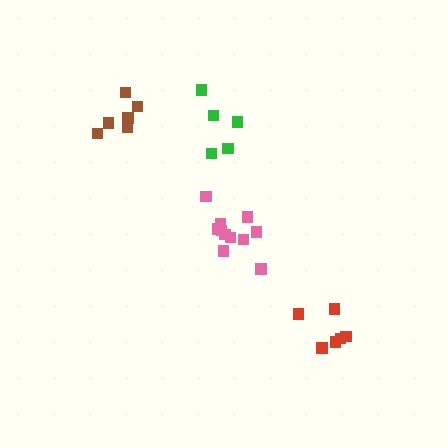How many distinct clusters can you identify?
There are 4 distinct clusters.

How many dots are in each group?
Group 1: 5 dots, Group 2: 11 dots, Group 3: 6 dots, Group 4: 6 dots (28 total).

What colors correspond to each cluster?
The clusters are colored: green, pink, red, brown.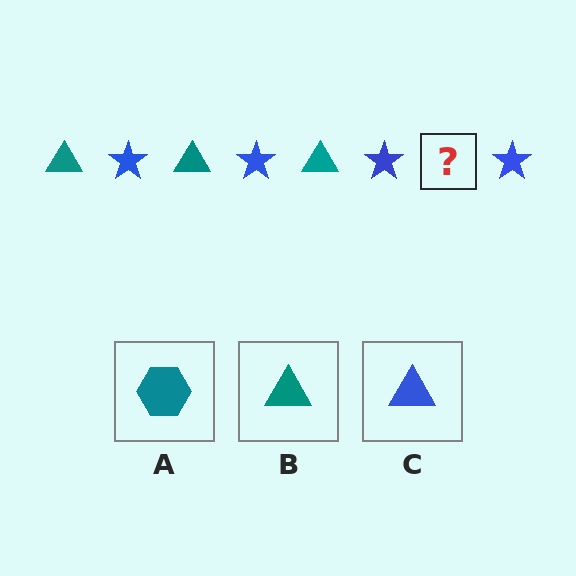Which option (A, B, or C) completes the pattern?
B.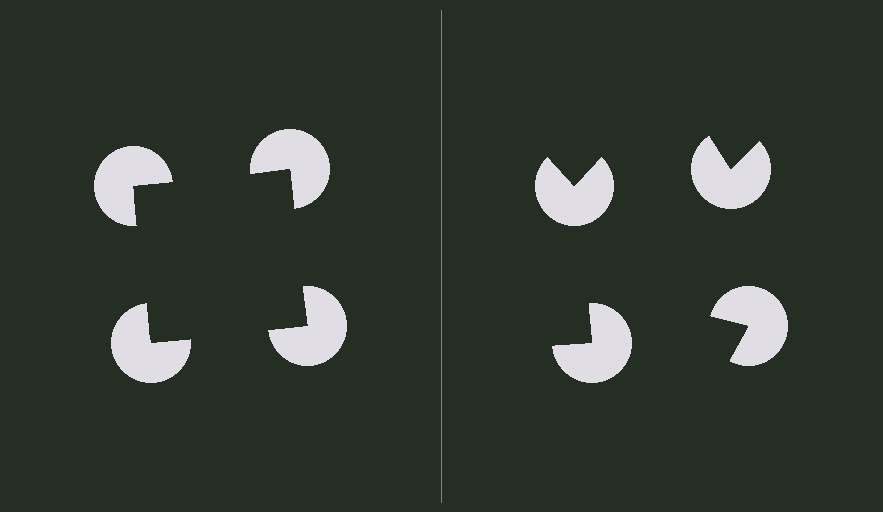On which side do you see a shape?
An illusory square appears on the left side. On the right side the wedge cuts are rotated, so no coherent shape forms.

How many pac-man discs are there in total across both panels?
8 — 4 on each side.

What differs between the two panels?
The pac-man discs are positioned identically on both sides; only the wedge orientations differ. On the left they align to a square; on the right they are misaligned.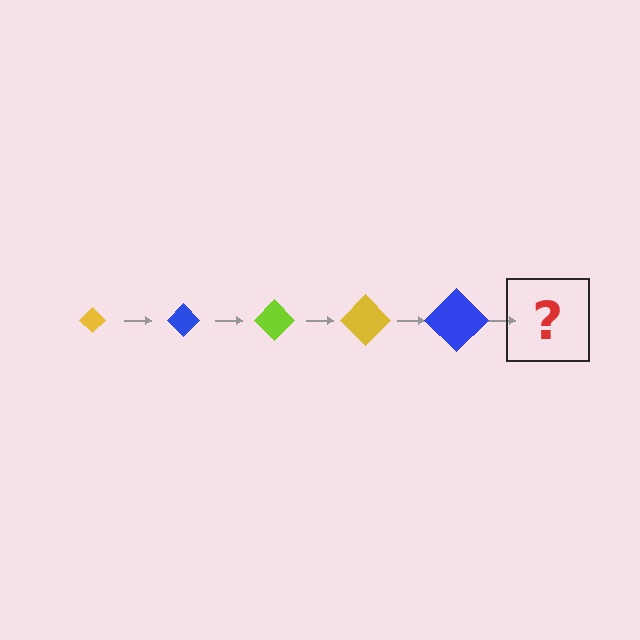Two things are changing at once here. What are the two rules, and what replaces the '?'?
The two rules are that the diamond grows larger each step and the color cycles through yellow, blue, and lime. The '?' should be a lime diamond, larger than the previous one.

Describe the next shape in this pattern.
It should be a lime diamond, larger than the previous one.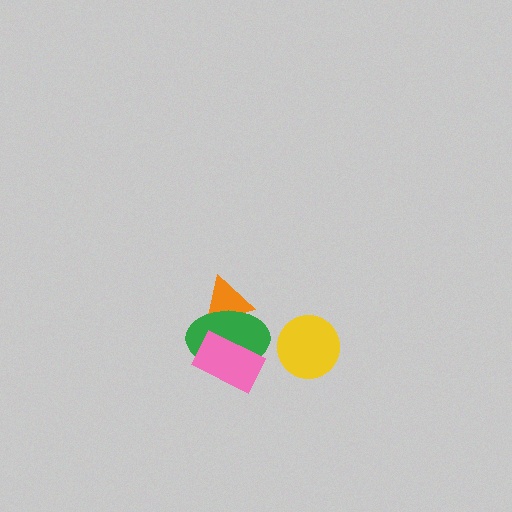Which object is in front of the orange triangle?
The green ellipse is in front of the orange triangle.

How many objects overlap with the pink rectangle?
1 object overlaps with the pink rectangle.